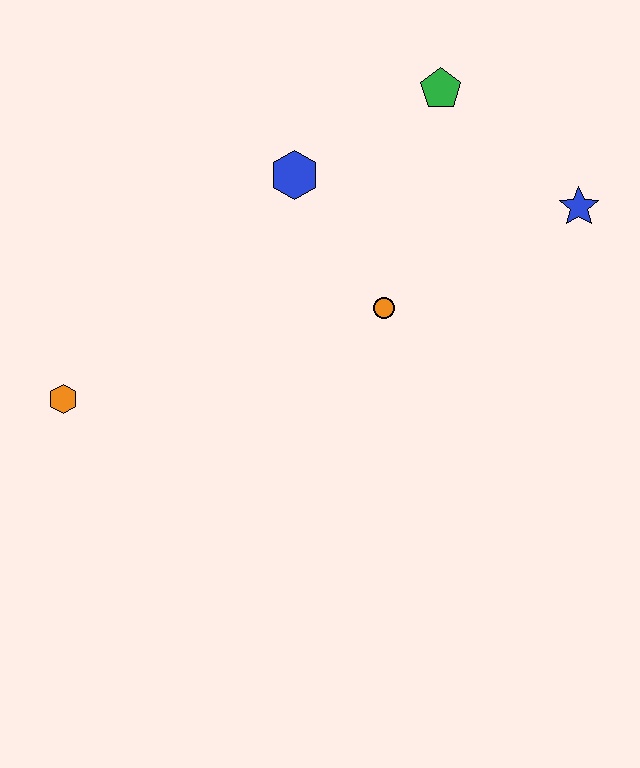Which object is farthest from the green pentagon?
The orange hexagon is farthest from the green pentagon.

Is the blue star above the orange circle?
Yes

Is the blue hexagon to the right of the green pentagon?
No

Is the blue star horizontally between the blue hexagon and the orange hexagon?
No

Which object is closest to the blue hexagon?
The orange circle is closest to the blue hexagon.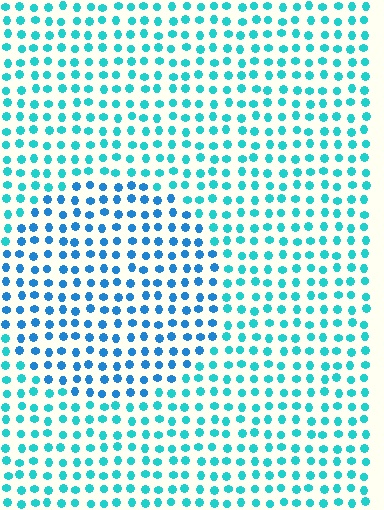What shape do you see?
I see a circle.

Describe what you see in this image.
The image is filled with small cyan elements in a uniform arrangement. A circle-shaped region is visible where the elements are tinted to a slightly different hue, forming a subtle color boundary.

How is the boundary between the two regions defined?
The boundary is defined purely by a slight shift in hue (about 28 degrees). Spacing, size, and orientation are identical on both sides.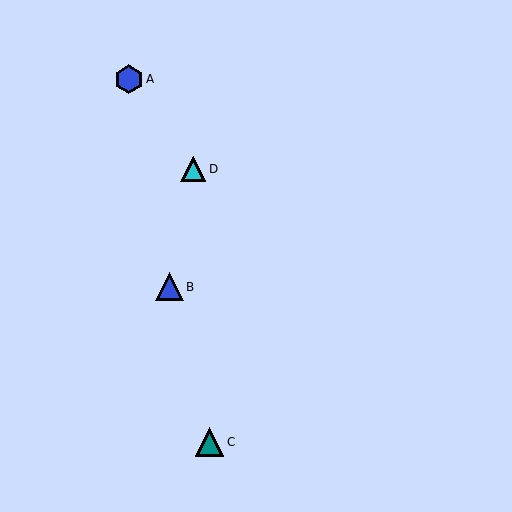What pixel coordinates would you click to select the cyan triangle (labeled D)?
Click at (193, 169) to select the cyan triangle D.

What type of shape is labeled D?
Shape D is a cyan triangle.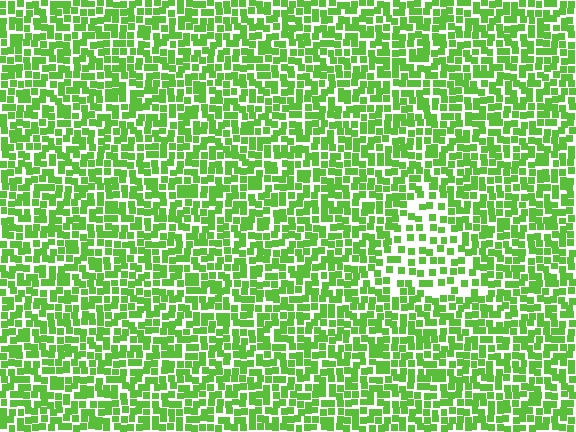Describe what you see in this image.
The image contains small lime elements arranged at two different densities. A triangle-shaped region is visible where the elements are less densely packed than the surrounding area.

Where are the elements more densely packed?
The elements are more densely packed outside the triangle boundary.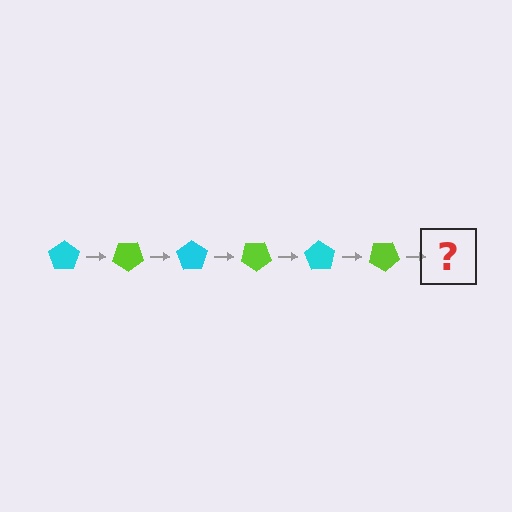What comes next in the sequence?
The next element should be a cyan pentagon, rotated 210 degrees from the start.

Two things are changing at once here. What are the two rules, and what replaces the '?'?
The two rules are that it rotates 35 degrees each step and the color cycles through cyan and lime. The '?' should be a cyan pentagon, rotated 210 degrees from the start.